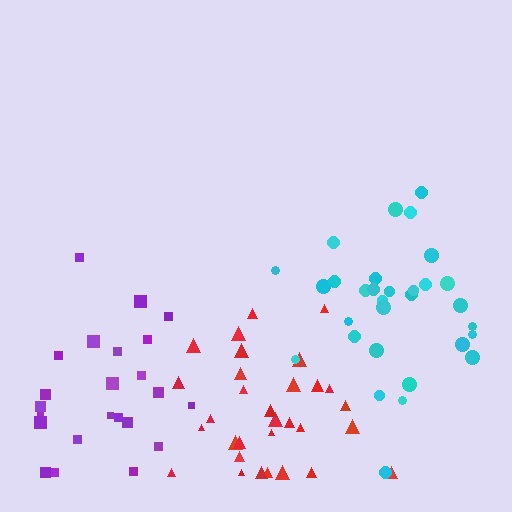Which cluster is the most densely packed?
Cyan.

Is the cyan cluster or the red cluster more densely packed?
Cyan.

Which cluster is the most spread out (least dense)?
Purple.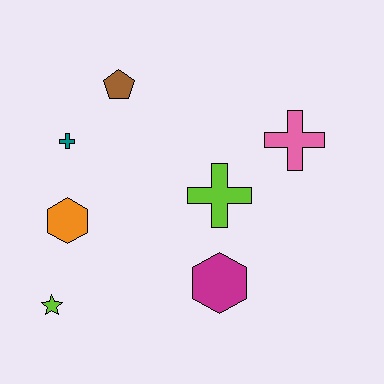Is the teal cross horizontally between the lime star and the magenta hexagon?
Yes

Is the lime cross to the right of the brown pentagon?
Yes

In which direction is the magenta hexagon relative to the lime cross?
The magenta hexagon is below the lime cross.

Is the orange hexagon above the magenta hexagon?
Yes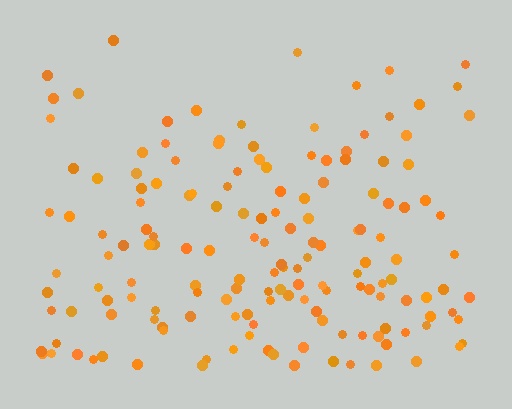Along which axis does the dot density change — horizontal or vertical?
Vertical.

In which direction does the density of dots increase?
From top to bottom, with the bottom side densest.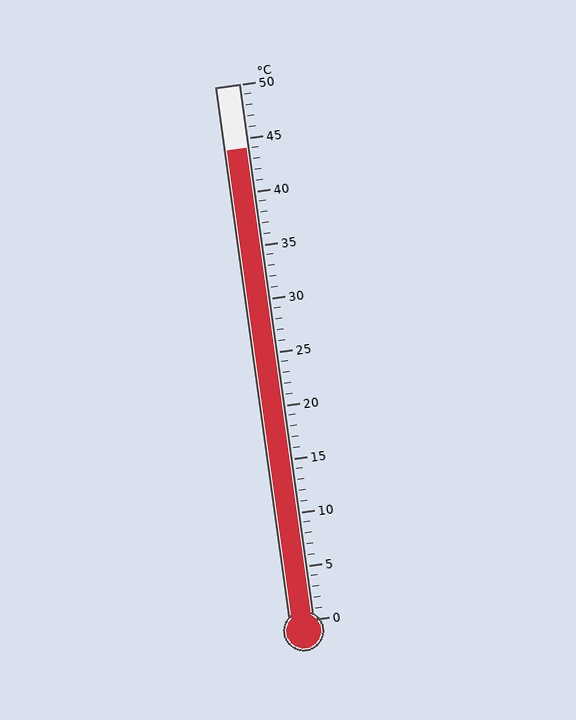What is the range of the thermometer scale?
The thermometer scale ranges from 0°C to 50°C.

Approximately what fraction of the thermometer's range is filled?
The thermometer is filled to approximately 90% of its range.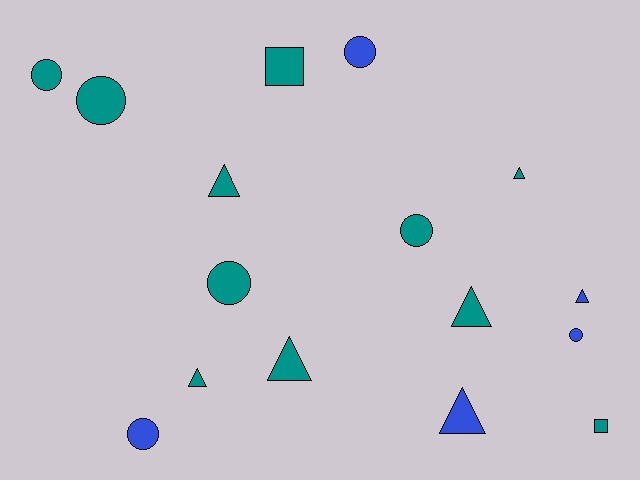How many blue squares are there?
There are no blue squares.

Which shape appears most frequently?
Triangle, with 7 objects.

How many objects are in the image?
There are 16 objects.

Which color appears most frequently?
Teal, with 11 objects.